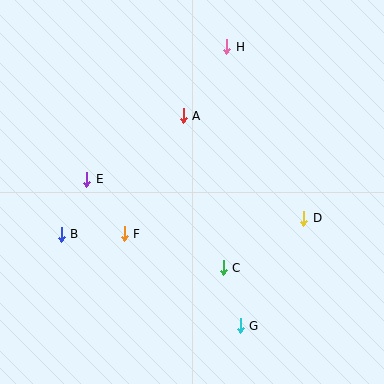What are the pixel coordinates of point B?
Point B is at (61, 234).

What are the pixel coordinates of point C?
Point C is at (223, 268).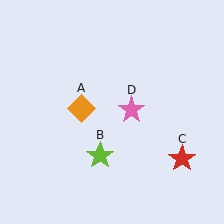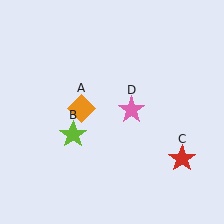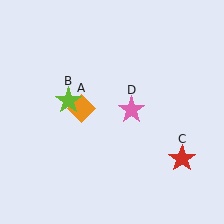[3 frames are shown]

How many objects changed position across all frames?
1 object changed position: lime star (object B).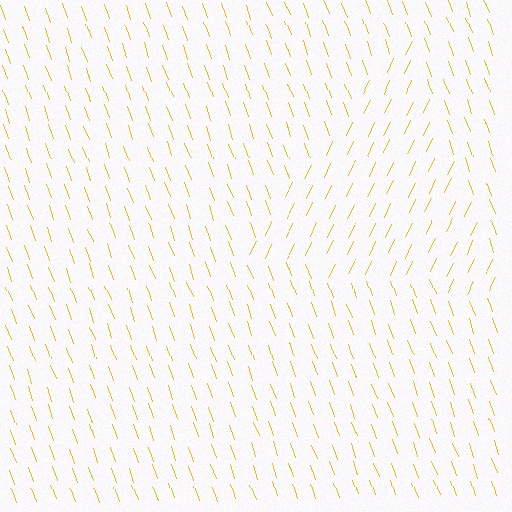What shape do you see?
I see a triangle.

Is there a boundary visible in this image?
Yes, there is a texture boundary formed by a change in line orientation.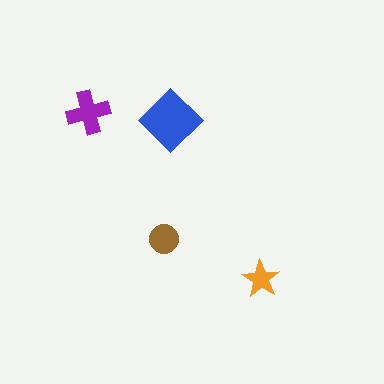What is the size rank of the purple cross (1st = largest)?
2nd.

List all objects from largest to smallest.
The blue diamond, the purple cross, the brown circle, the orange star.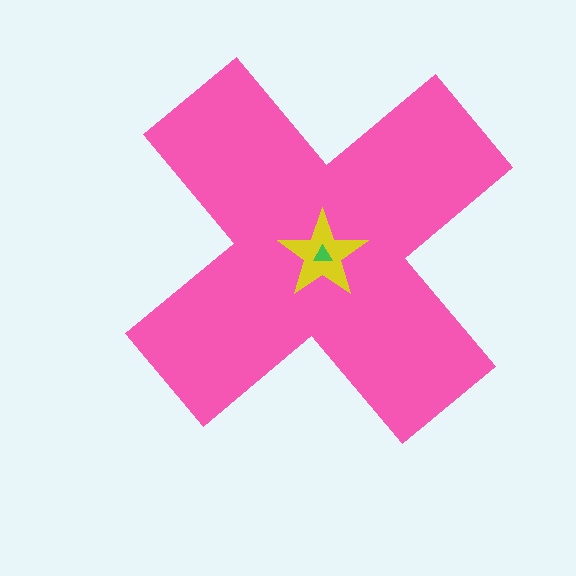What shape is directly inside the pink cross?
The yellow star.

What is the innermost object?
The green triangle.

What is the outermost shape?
The pink cross.